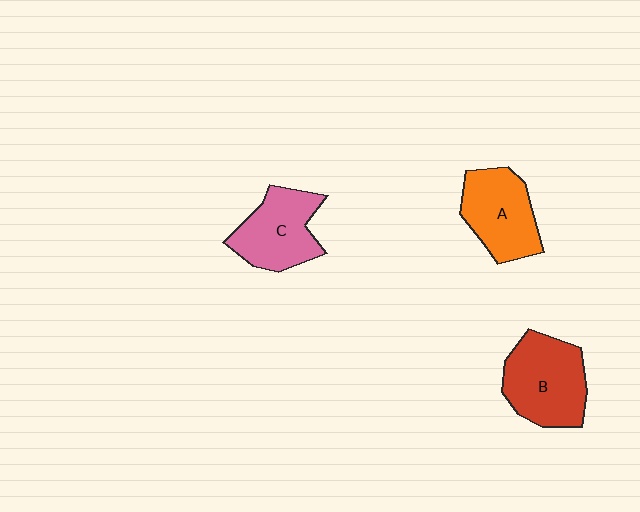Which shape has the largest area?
Shape B (red).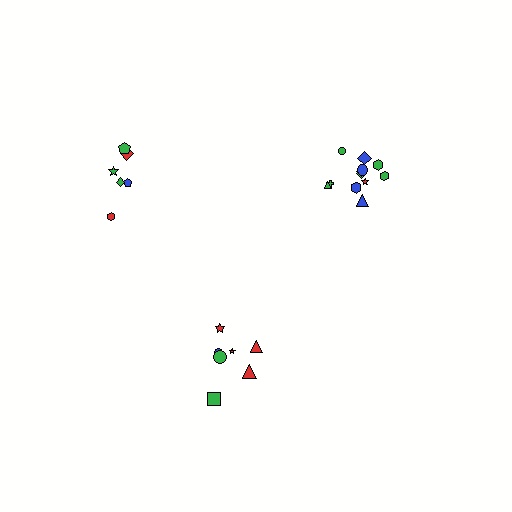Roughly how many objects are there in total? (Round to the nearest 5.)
Roughly 25 objects in total.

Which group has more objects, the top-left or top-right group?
The top-right group.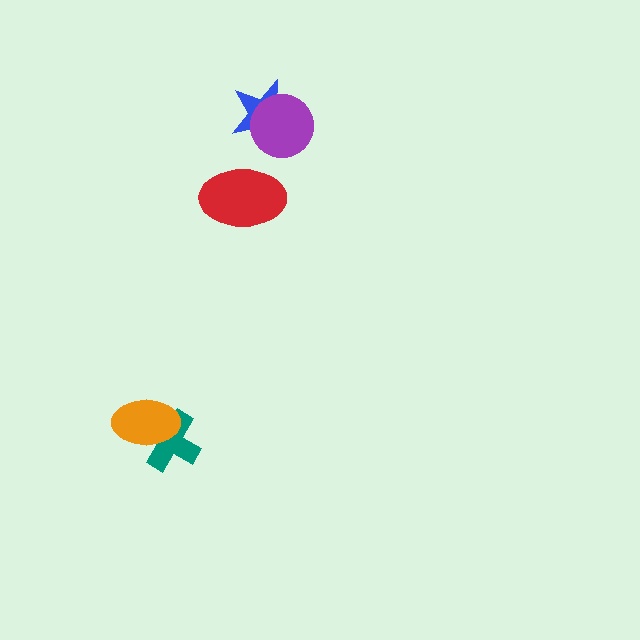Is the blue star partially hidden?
Yes, it is partially covered by another shape.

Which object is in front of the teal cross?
The orange ellipse is in front of the teal cross.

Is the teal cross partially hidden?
Yes, it is partially covered by another shape.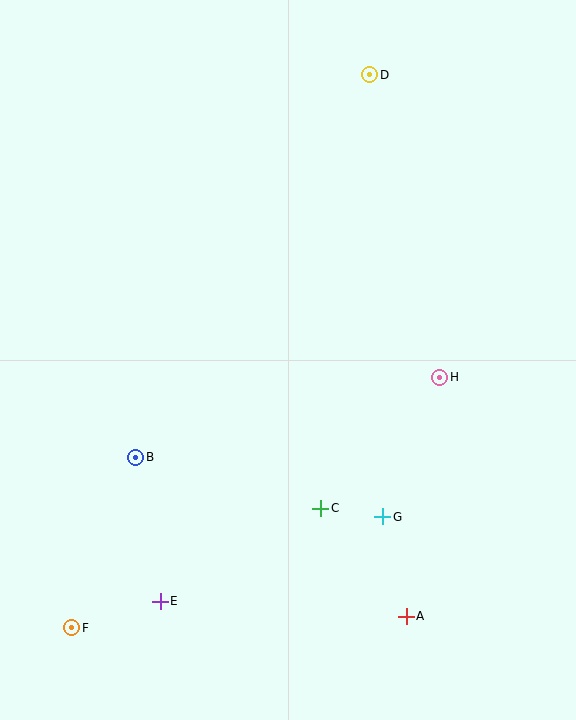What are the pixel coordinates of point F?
Point F is at (72, 628).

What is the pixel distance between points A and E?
The distance between A and E is 247 pixels.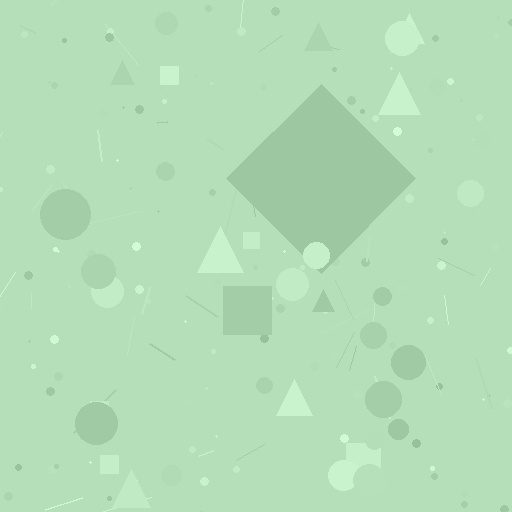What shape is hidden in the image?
A diamond is hidden in the image.